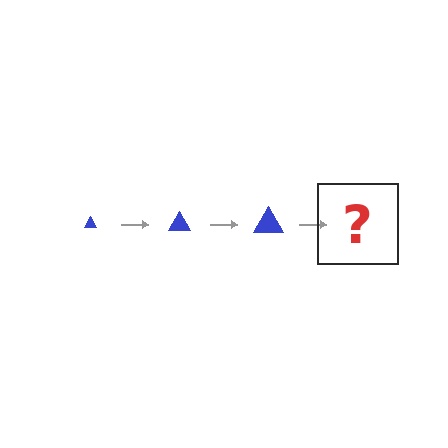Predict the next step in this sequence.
The next step is a blue triangle, larger than the previous one.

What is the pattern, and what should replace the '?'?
The pattern is that the triangle gets progressively larger each step. The '?' should be a blue triangle, larger than the previous one.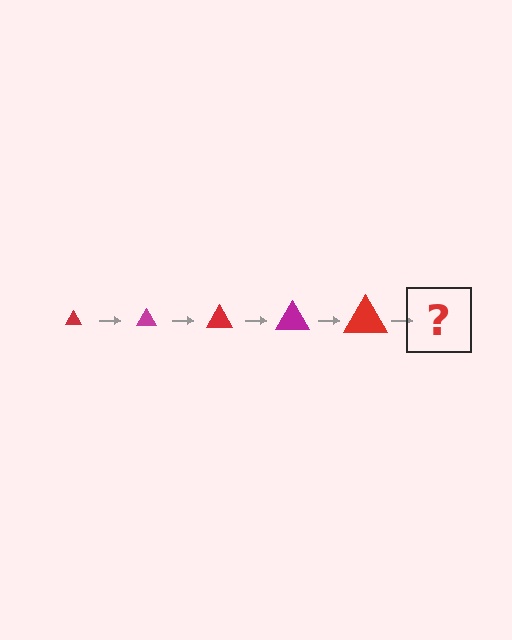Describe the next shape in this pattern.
It should be a magenta triangle, larger than the previous one.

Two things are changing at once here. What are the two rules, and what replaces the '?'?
The two rules are that the triangle grows larger each step and the color cycles through red and magenta. The '?' should be a magenta triangle, larger than the previous one.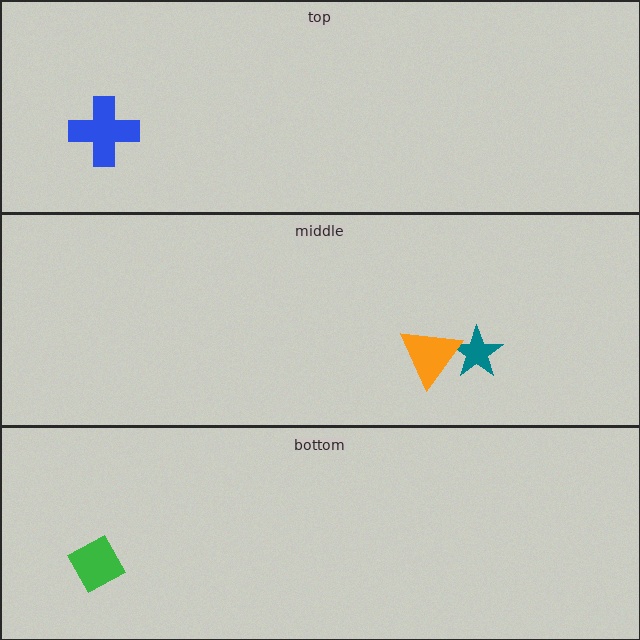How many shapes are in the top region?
1.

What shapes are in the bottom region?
The green diamond.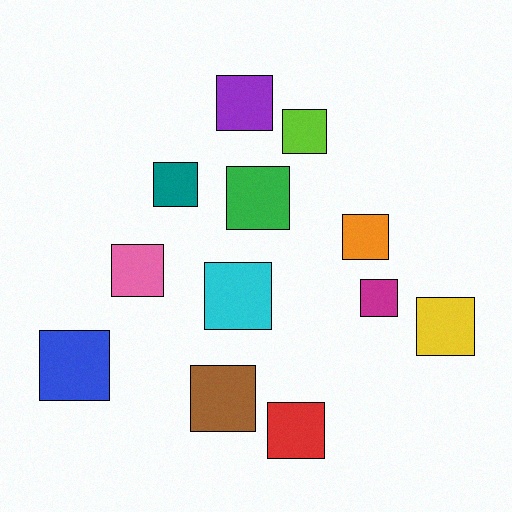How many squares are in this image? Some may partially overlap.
There are 12 squares.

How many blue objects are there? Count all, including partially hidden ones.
There is 1 blue object.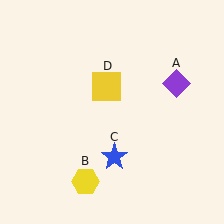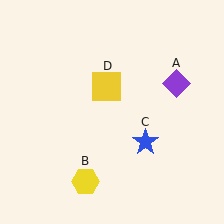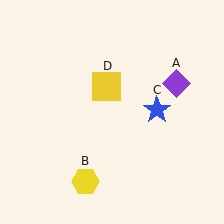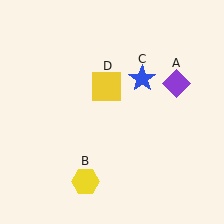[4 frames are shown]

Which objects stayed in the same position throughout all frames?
Purple diamond (object A) and yellow hexagon (object B) and yellow square (object D) remained stationary.